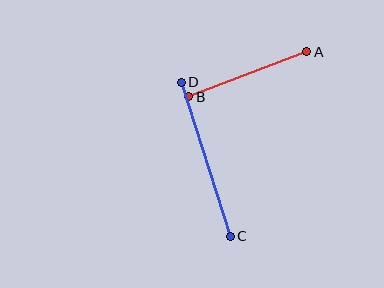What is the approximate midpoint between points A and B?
The midpoint is at approximately (248, 74) pixels.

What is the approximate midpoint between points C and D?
The midpoint is at approximately (206, 159) pixels.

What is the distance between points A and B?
The distance is approximately 126 pixels.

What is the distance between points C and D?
The distance is approximately 162 pixels.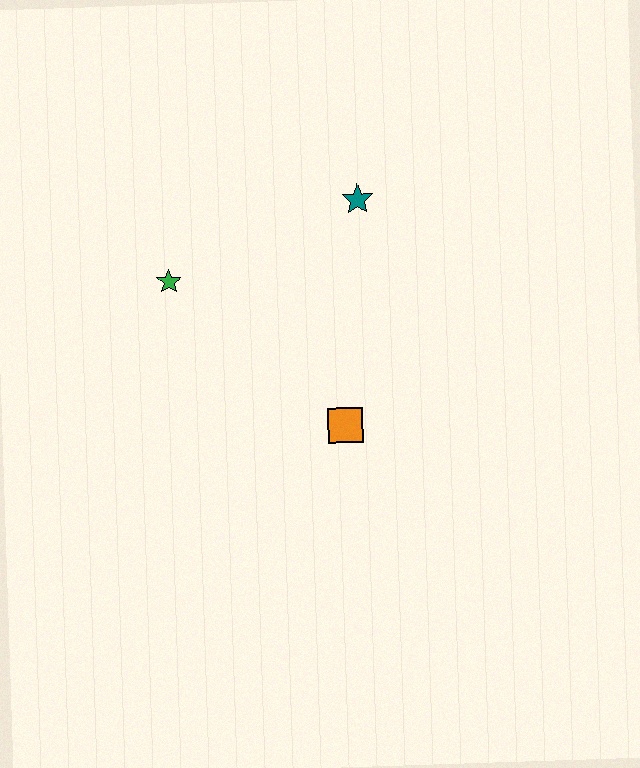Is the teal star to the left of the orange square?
No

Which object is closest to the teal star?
The green star is closest to the teal star.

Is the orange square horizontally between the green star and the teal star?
Yes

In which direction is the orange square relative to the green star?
The orange square is to the right of the green star.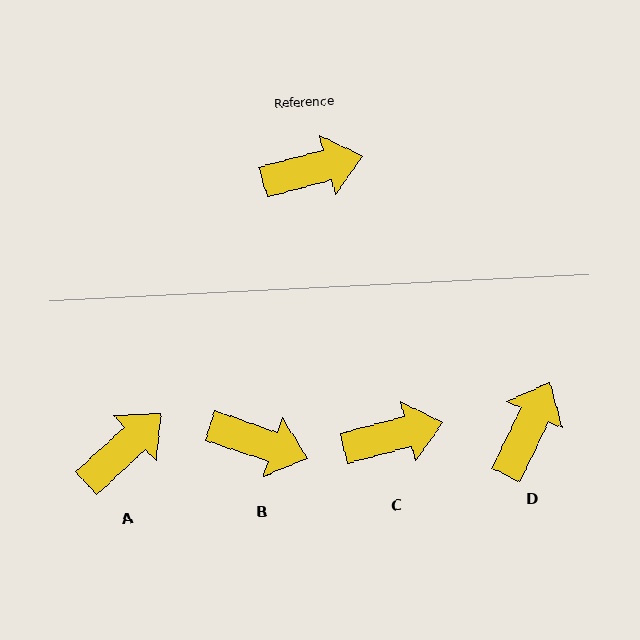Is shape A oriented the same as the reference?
No, it is off by about 28 degrees.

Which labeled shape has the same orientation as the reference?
C.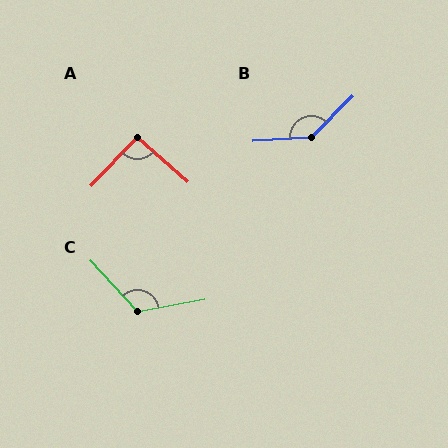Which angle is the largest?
B, at approximately 138 degrees.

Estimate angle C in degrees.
Approximately 122 degrees.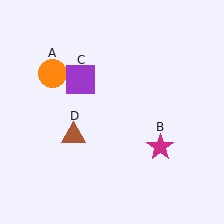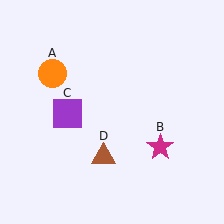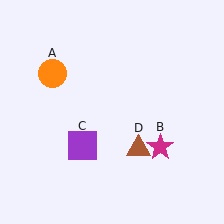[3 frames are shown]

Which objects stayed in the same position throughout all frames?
Orange circle (object A) and magenta star (object B) remained stationary.